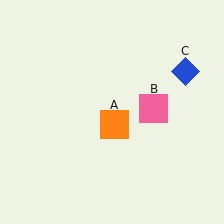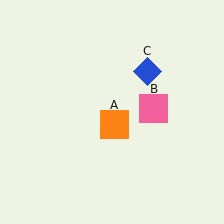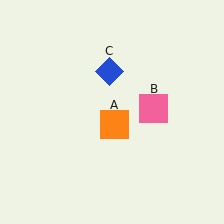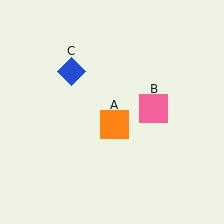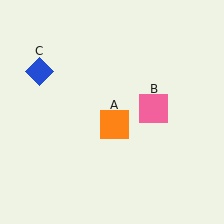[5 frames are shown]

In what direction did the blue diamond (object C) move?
The blue diamond (object C) moved left.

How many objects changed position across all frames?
1 object changed position: blue diamond (object C).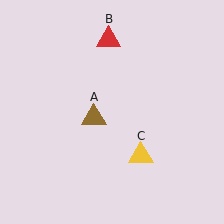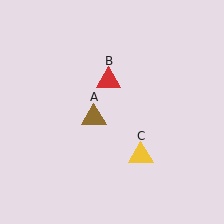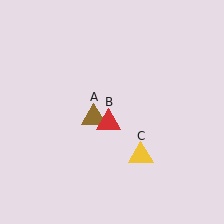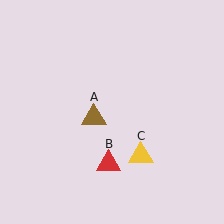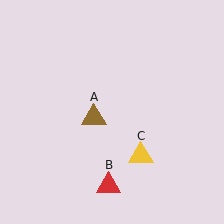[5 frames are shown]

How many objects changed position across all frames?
1 object changed position: red triangle (object B).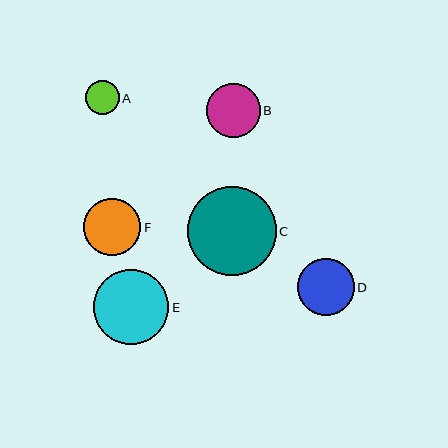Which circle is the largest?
Circle C is the largest with a size of approximately 89 pixels.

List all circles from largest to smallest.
From largest to smallest: C, E, D, F, B, A.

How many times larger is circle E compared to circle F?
Circle E is approximately 1.3 times the size of circle F.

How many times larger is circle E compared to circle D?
Circle E is approximately 1.3 times the size of circle D.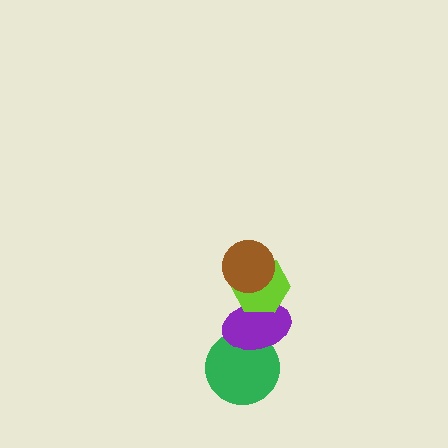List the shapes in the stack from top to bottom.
From top to bottom: the brown circle, the lime hexagon, the purple ellipse, the green circle.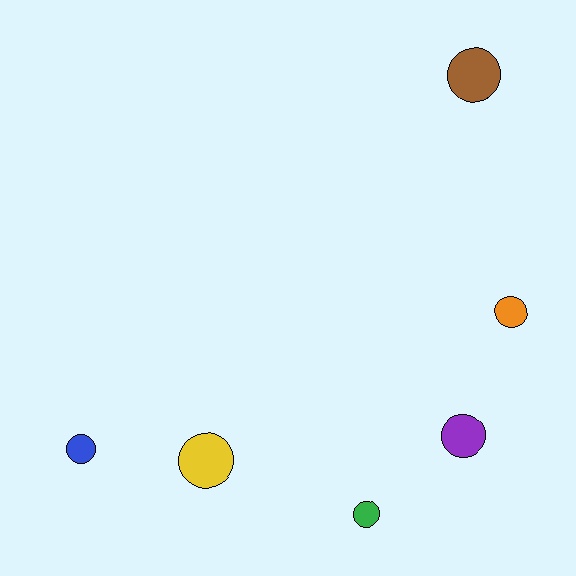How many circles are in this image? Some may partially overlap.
There are 6 circles.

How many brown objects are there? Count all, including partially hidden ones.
There is 1 brown object.